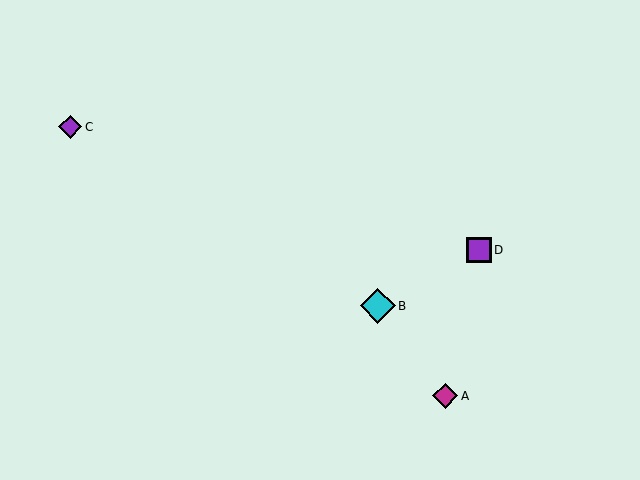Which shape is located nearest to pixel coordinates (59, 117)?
The purple diamond (labeled C) at (70, 127) is nearest to that location.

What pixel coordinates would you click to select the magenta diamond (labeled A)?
Click at (445, 396) to select the magenta diamond A.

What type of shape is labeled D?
Shape D is a purple square.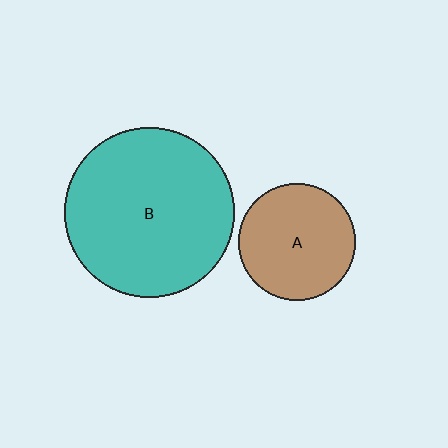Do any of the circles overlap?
No, none of the circles overlap.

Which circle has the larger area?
Circle B (teal).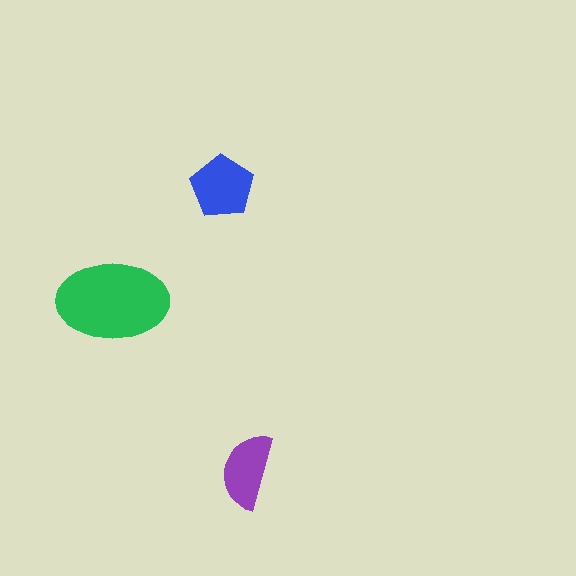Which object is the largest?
The green ellipse.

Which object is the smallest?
The purple semicircle.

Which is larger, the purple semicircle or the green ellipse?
The green ellipse.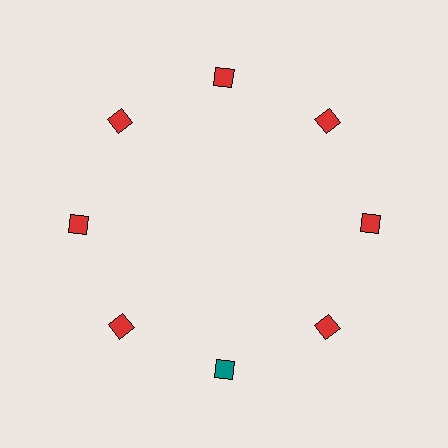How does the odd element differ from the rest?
It has a different color: teal instead of red.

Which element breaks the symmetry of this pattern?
The teal diamond at roughly the 6 o'clock position breaks the symmetry. All other shapes are red diamonds.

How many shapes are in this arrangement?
There are 8 shapes arranged in a ring pattern.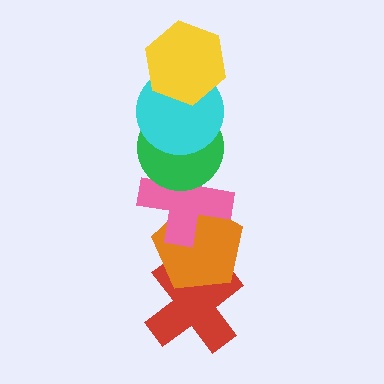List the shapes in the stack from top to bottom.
From top to bottom: the yellow hexagon, the cyan circle, the green circle, the pink cross, the orange pentagon, the red cross.